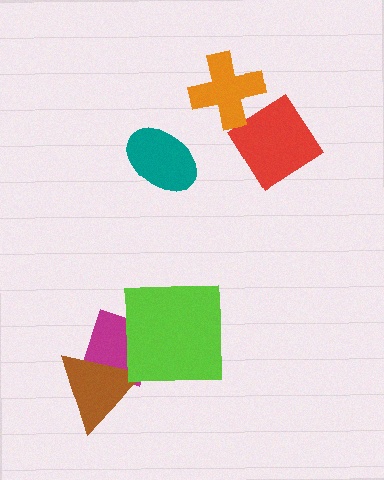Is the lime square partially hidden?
No, no other shape covers it.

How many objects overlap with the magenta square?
2 objects overlap with the magenta square.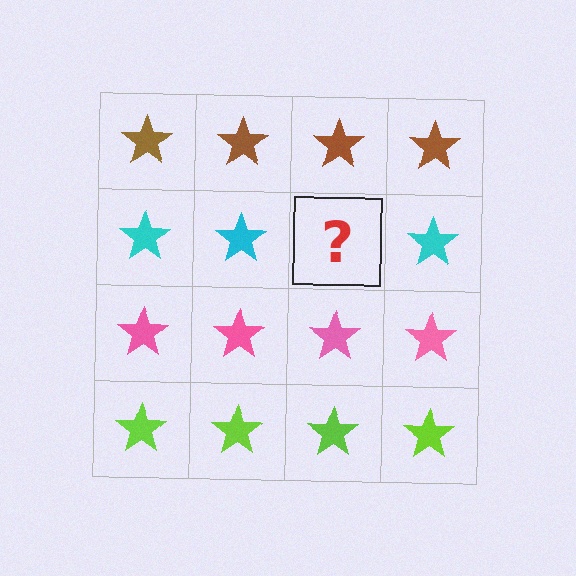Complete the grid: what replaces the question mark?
The question mark should be replaced with a cyan star.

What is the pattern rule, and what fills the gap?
The rule is that each row has a consistent color. The gap should be filled with a cyan star.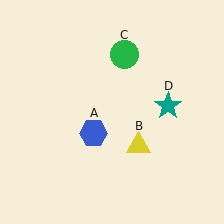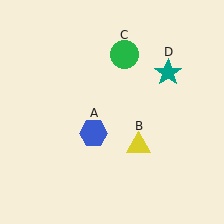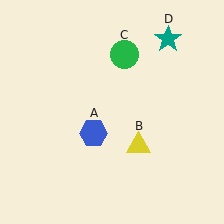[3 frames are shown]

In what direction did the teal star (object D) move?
The teal star (object D) moved up.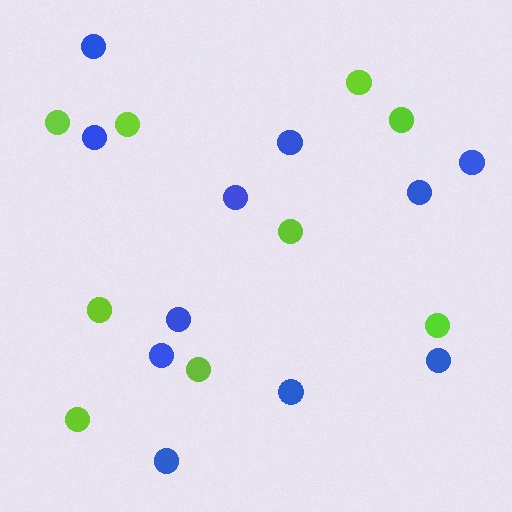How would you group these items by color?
There are 2 groups: one group of lime circles (9) and one group of blue circles (11).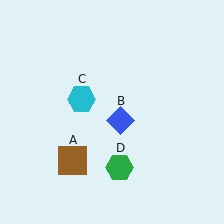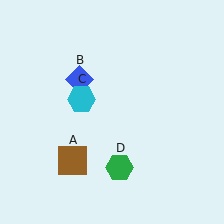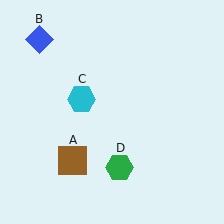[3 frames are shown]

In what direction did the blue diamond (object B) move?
The blue diamond (object B) moved up and to the left.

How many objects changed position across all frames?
1 object changed position: blue diamond (object B).